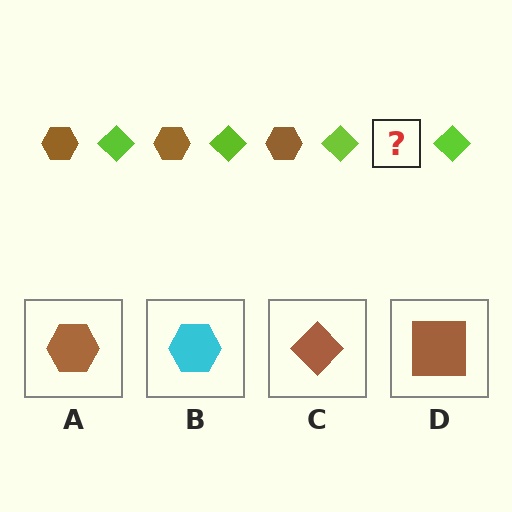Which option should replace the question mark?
Option A.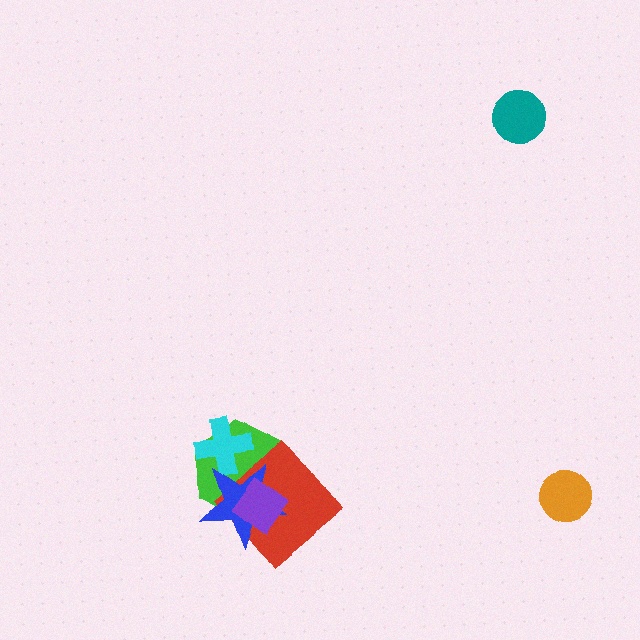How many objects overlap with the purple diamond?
3 objects overlap with the purple diamond.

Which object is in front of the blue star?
The purple diamond is in front of the blue star.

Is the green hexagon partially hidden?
Yes, it is partially covered by another shape.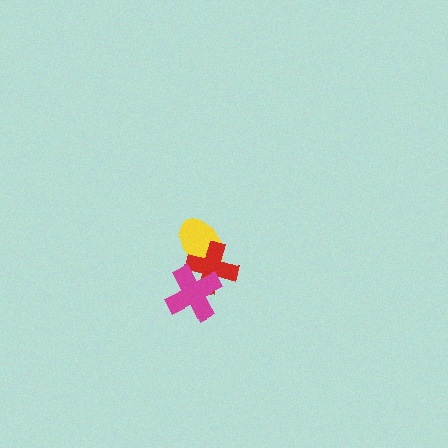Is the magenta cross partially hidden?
No, no other shape covers it.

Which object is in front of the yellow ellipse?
The red cross is in front of the yellow ellipse.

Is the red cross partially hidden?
Yes, it is partially covered by another shape.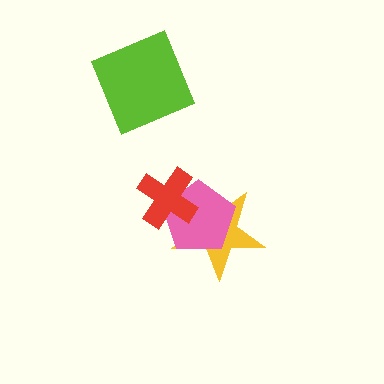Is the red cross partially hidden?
No, no other shape covers it.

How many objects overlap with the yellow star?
2 objects overlap with the yellow star.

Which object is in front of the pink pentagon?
The red cross is in front of the pink pentagon.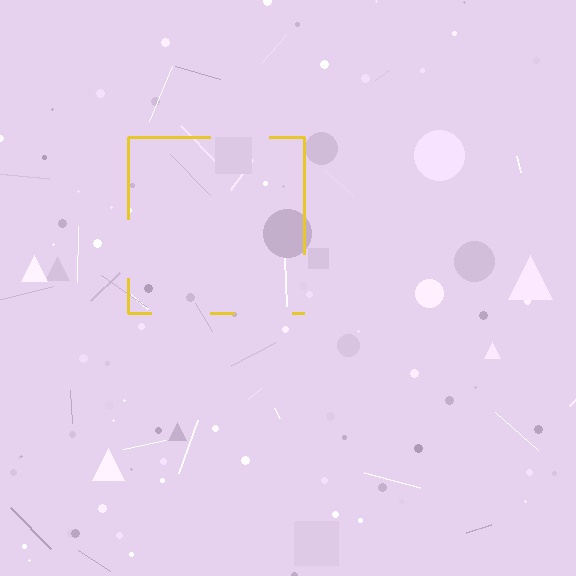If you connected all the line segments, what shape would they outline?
They would outline a square.